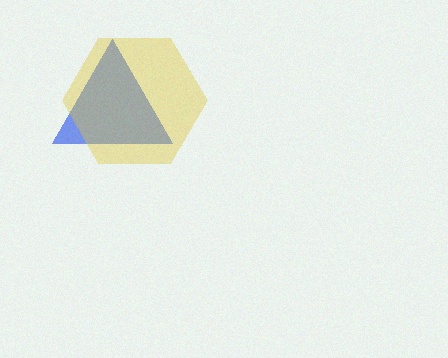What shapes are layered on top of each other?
The layered shapes are: a blue triangle, a yellow hexagon.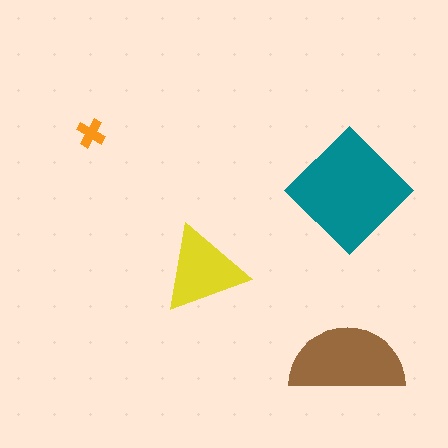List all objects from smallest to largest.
The orange cross, the yellow triangle, the brown semicircle, the teal diamond.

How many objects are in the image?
There are 4 objects in the image.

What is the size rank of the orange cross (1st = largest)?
4th.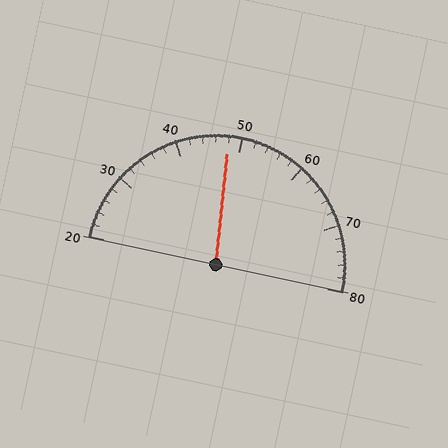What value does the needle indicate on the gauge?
The needle indicates approximately 48.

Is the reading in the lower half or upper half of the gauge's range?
The reading is in the lower half of the range (20 to 80).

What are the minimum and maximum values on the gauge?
The gauge ranges from 20 to 80.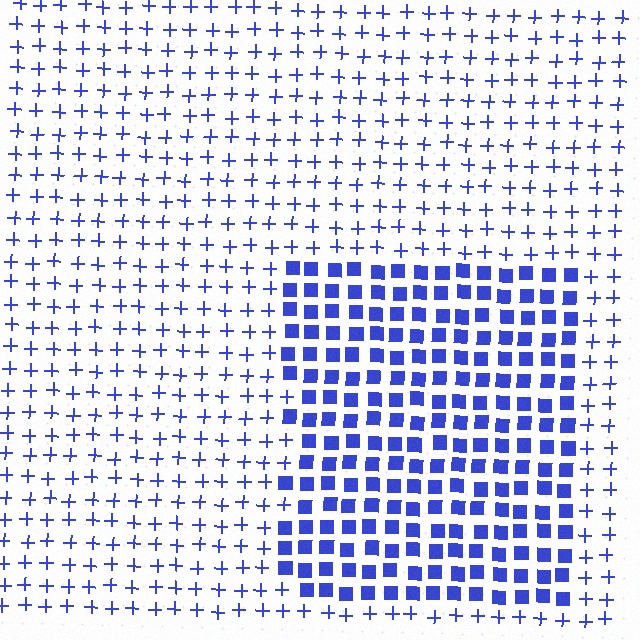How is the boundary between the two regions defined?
The boundary is defined by a change in element shape: squares inside vs. plus signs outside. All elements share the same color and spacing.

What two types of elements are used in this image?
The image uses squares inside the rectangle region and plus signs outside it.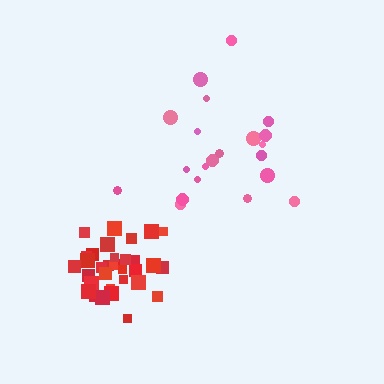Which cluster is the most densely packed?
Red.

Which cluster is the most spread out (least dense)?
Pink.